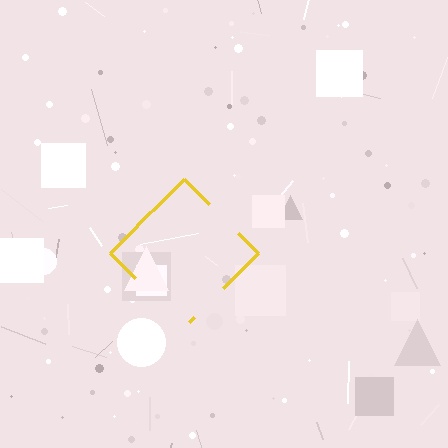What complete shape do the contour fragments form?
The contour fragments form a diamond.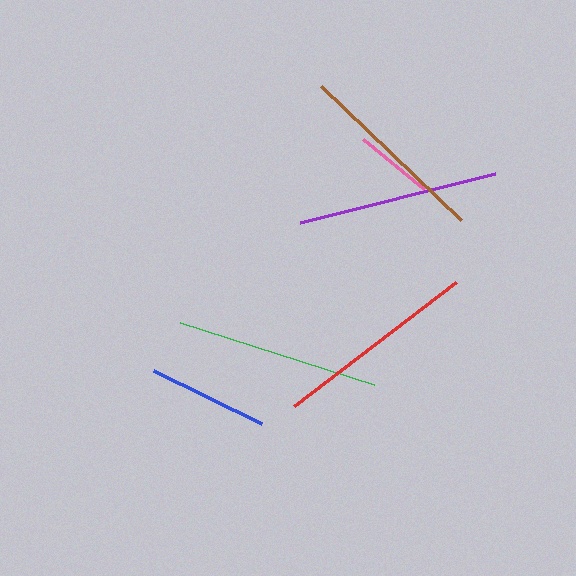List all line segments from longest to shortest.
From longest to shortest: red, green, purple, brown, blue, pink.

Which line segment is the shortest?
The pink line is the shortest at approximately 79 pixels.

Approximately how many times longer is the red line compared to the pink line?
The red line is approximately 2.6 times the length of the pink line.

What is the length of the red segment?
The red segment is approximately 204 pixels long.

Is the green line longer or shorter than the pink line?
The green line is longer than the pink line.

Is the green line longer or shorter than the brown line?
The green line is longer than the brown line.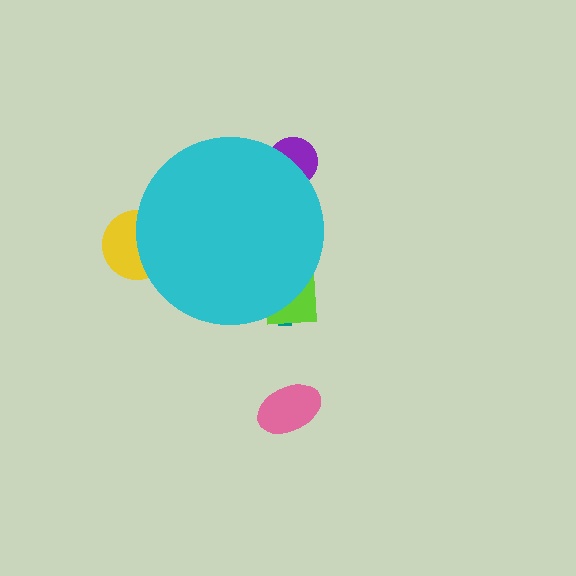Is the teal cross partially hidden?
Yes, the teal cross is partially hidden behind the cyan circle.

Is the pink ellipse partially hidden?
No, the pink ellipse is fully visible.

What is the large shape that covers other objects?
A cyan circle.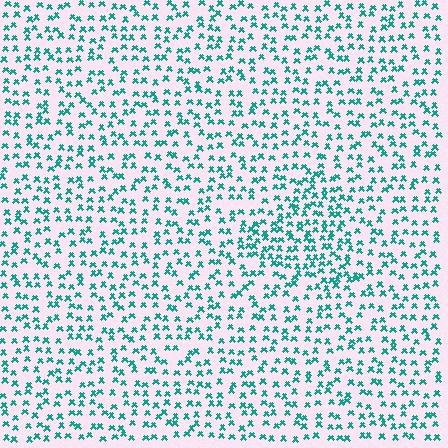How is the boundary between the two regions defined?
The boundary is defined by a change in element density (approximately 1.6x ratio). All elements are the same color, size, and shape.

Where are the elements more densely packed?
The elements are more densely packed inside the triangle boundary.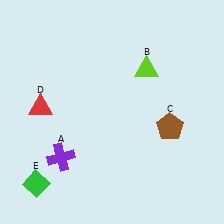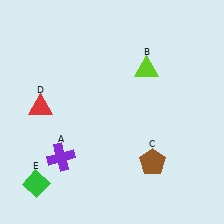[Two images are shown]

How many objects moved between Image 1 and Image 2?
1 object moved between the two images.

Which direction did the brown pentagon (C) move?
The brown pentagon (C) moved down.